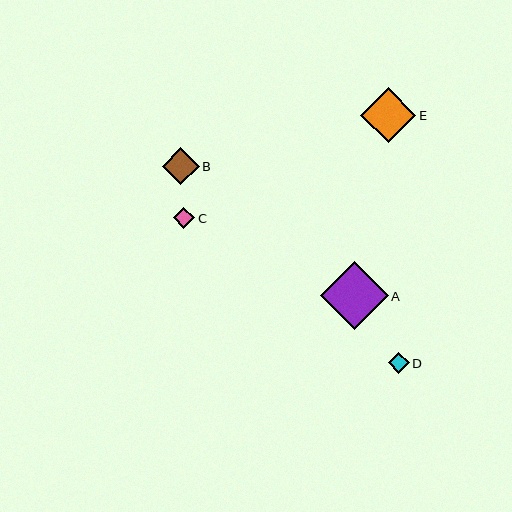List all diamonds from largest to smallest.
From largest to smallest: A, E, B, C, D.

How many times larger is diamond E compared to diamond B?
Diamond E is approximately 1.5 times the size of diamond B.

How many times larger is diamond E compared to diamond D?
Diamond E is approximately 2.6 times the size of diamond D.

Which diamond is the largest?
Diamond A is the largest with a size of approximately 67 pixels.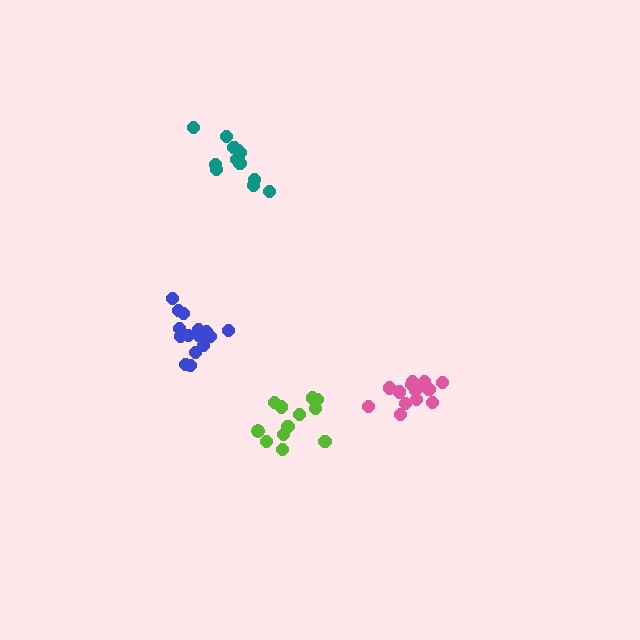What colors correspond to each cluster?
The clusters are colored: pink, lime, blue, teal.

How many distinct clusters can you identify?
There are 4 distinct clusters.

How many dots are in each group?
Group 1: 14 dots, Group 2: 13 dots, Group 3: 15 dots, Group 4: 13 dots (55 total).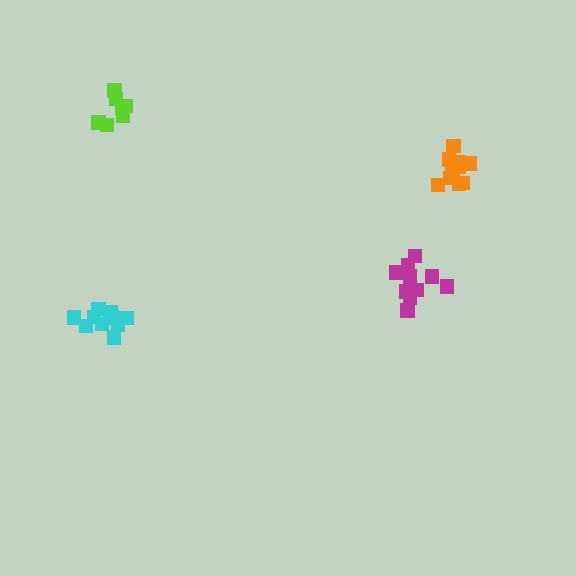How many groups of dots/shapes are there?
There are 4 groups.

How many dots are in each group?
Group 1: 7 dots, Group 2: 10 dots, Group 3: 10 dots, Group 4: 10 dots (37 total).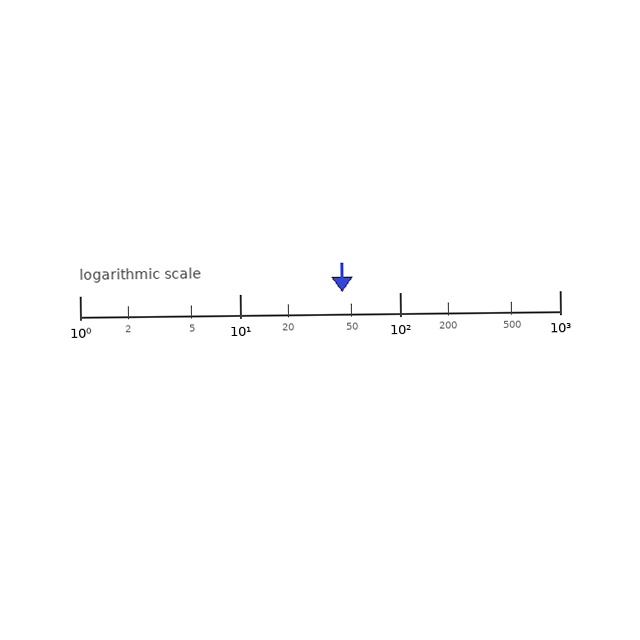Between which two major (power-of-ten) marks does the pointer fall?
The pointer is between 10 and 100.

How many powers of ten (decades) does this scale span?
The scale spans 3 decades, from 1 to 1000.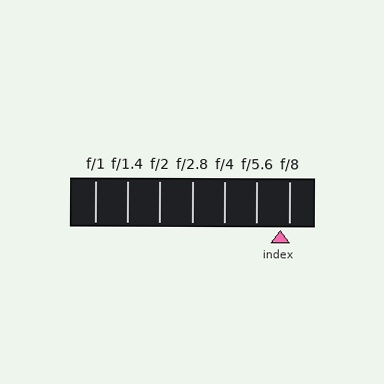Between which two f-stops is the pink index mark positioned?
The index mark is between f/5.6 and f/8.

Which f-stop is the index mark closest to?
The index mark is closest to f/8.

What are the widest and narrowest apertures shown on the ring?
The widest aperture shown is f/1 and the narrowest is f/8.